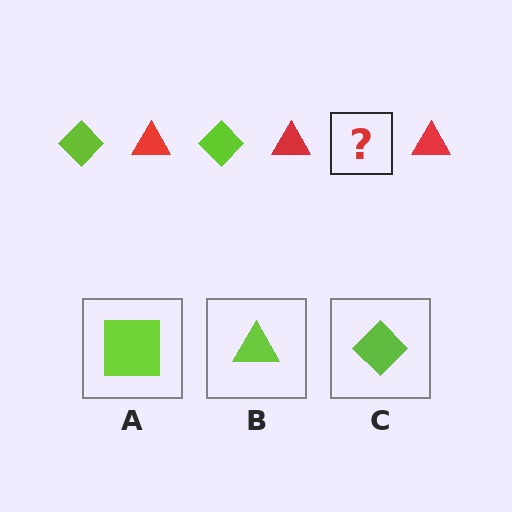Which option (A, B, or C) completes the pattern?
C.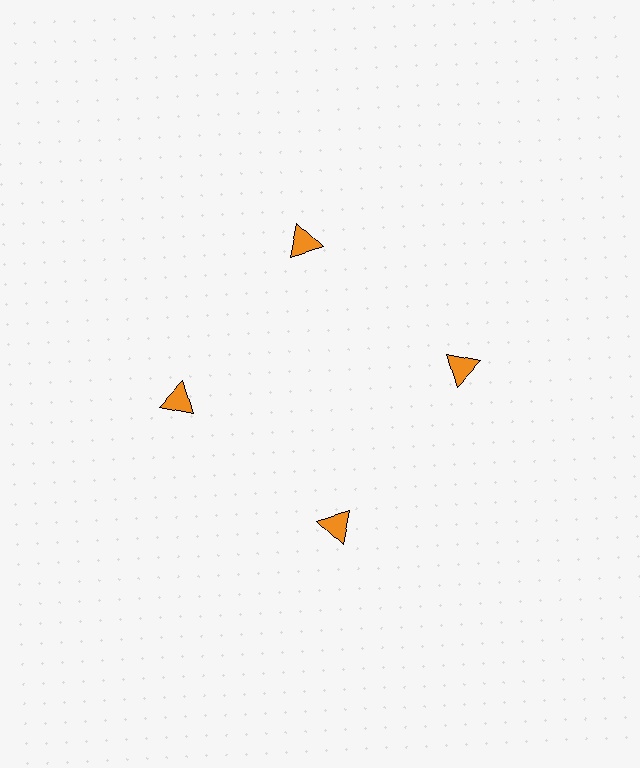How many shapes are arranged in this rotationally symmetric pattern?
There are 4 shapes, arranged in 4 groups of 1.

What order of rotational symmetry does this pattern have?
This pattern has 4-fold rotational symmetry.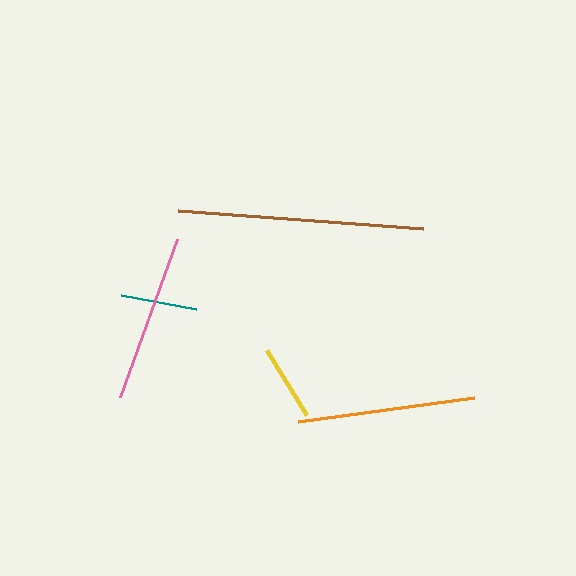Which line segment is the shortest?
The teal line is the shortest at approximately 77 pixels.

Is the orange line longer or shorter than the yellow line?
The orange line is longer than the yellow line.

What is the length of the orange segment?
The orange segment is approximately 178 pixels long.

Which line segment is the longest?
The brown line is the longest at approximately 246 pixels.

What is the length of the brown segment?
The brown segment is approximately 246 pixels long.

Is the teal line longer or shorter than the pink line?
The pink line is longer than the teal line.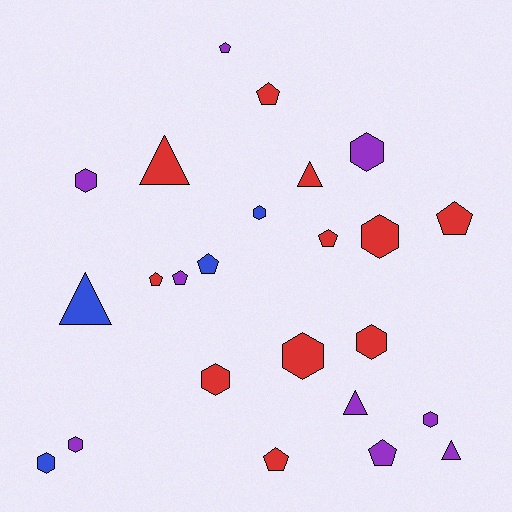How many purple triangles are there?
There are 2 purple triangles.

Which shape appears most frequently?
Hexagon, with 10 objects.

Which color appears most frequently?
Red, with 11 objects.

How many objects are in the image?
There are 24 objects.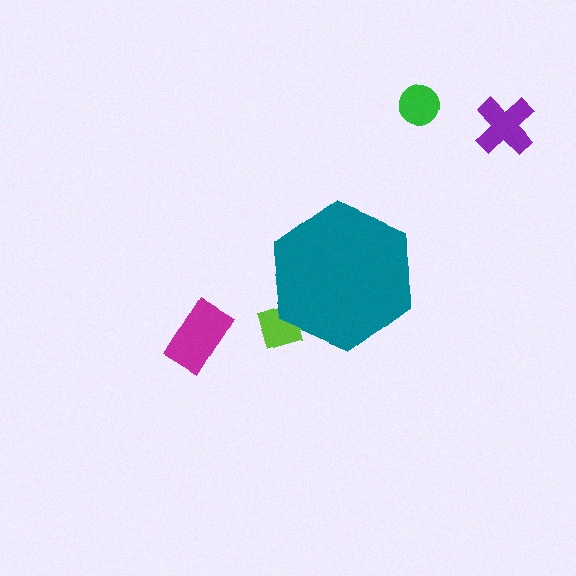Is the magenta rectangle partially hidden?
No, the magenta rectangle is fully visible.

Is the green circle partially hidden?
No, the green circle is fully visible.